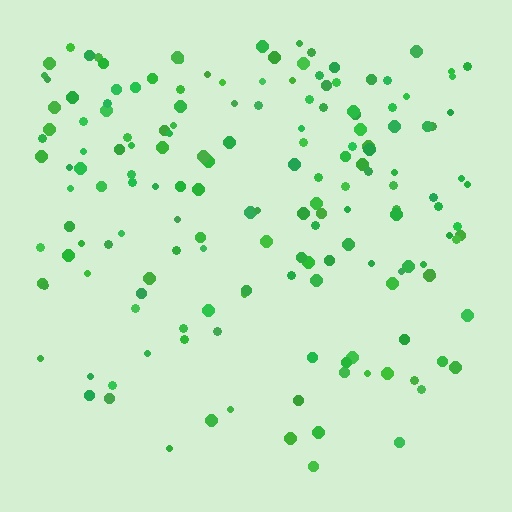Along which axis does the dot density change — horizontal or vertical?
Vertical.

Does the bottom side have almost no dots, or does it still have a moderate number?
Still a moderate number, just noticeably fewer than the top.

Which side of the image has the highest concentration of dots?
The top.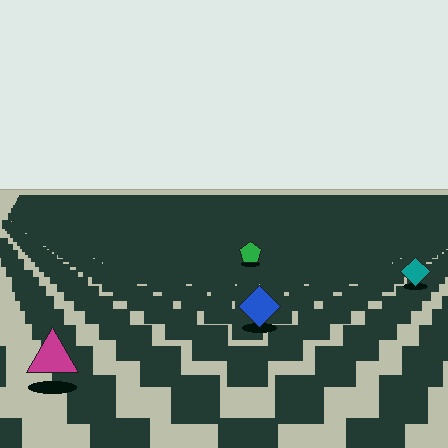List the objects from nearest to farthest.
From nearest to farthest: the magenta triangle, the blue diamond, the teal diamond, the green pentagon.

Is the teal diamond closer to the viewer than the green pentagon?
Yes. The teal diamond is closer — you can tell from the texture gradient: the ground texture is coarser near it.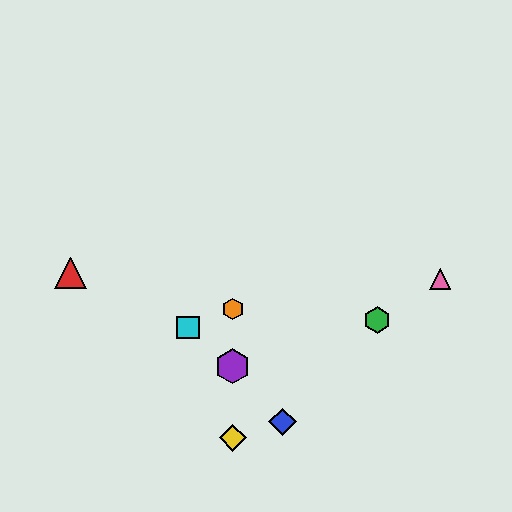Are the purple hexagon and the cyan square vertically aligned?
No, the purple hexagon is at x≈233 and the cyan square is at x≈188.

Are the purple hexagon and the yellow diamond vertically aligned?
Yes, both are at x≈233.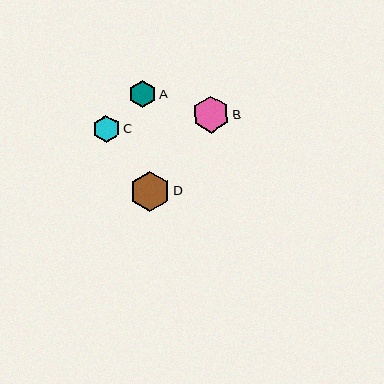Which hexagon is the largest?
Hexagon D is the largest with a size of approximately 40 pixels.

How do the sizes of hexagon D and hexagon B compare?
Hexagon D and hexagon B are approximately the same size.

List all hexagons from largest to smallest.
From largest to smallest: D, B, A, C.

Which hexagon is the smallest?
Hexagon C is the smallest with a size of approximately 27 pixels.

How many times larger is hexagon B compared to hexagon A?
Hexagon B is approximately 1.3 times the size of hexagon A.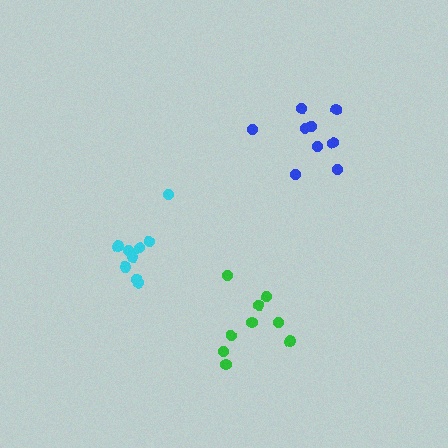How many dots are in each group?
Group 1: 9 dots, Group 2: 9 dots, Group 3: 9 dots (27 total).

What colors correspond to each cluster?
The clusters are colored: blue, cyan, green.